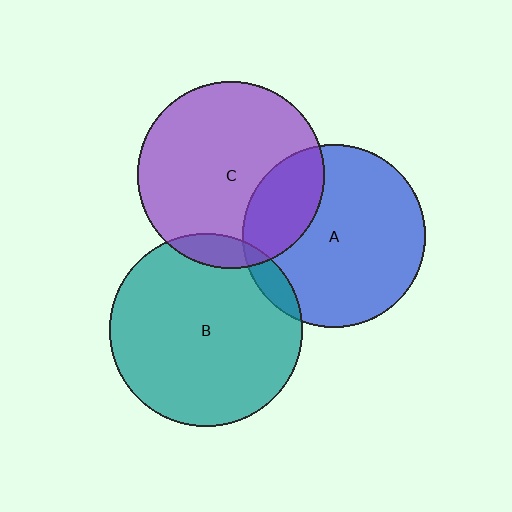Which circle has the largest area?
Circle B (teal).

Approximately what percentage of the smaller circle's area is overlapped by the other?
Approximately 5%.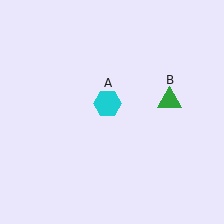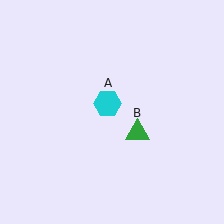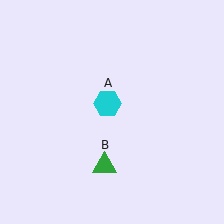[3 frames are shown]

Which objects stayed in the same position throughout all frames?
Cyan hexagon (object A) remained stationary.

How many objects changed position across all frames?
1 object changed position: green triangle (object B).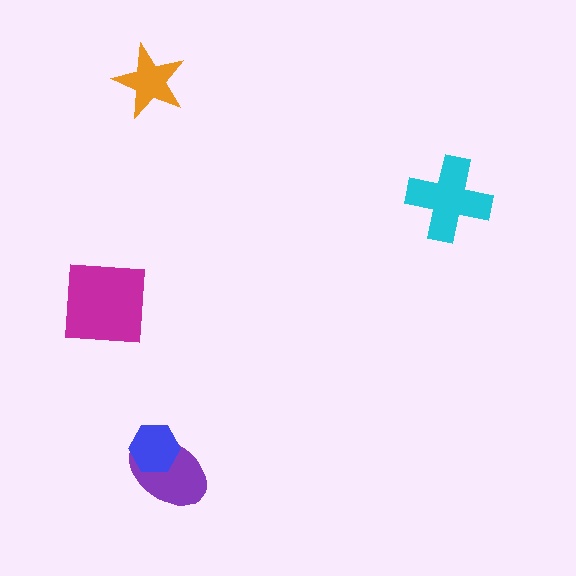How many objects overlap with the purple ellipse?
1 object overlaps with the purple ellipse.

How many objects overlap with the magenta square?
0 objects overlap with the magenta square.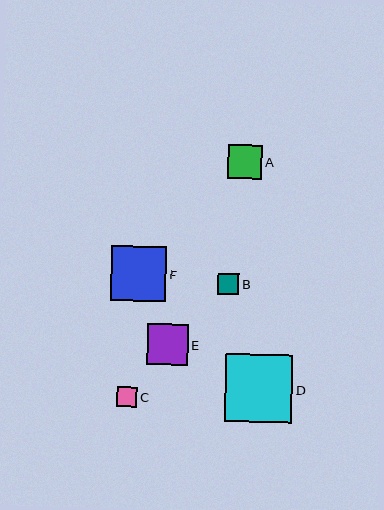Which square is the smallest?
Square C is the smallest with a size of approximately 20 pixels.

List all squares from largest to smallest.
From largest to smallest: D, F, E, A, B, C.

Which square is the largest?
Square D is the largest with a size of approximately 68 pixels.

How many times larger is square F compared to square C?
Square F is approximately 2.7 times the size of square C.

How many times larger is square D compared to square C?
Square D is approximately 3.3 times the size of square C.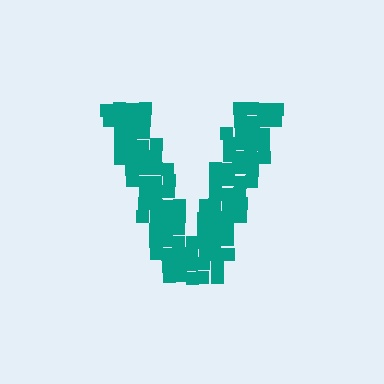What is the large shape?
The large shape is the letter V.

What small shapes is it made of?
It is made of small squares.